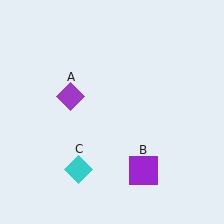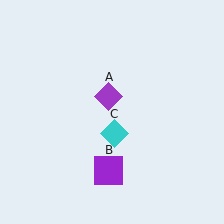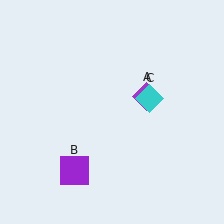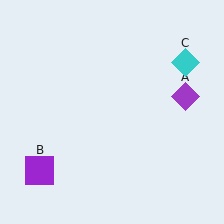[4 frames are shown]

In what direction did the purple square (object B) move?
The purple square (object B) moved left.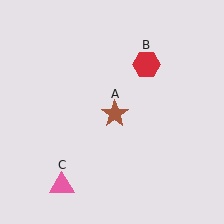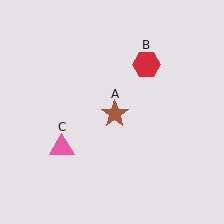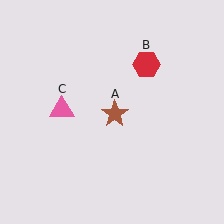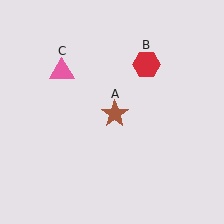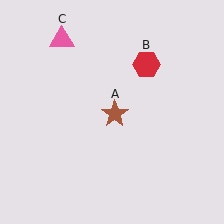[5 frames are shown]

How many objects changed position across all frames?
1 object changed position: pink triangle (object C).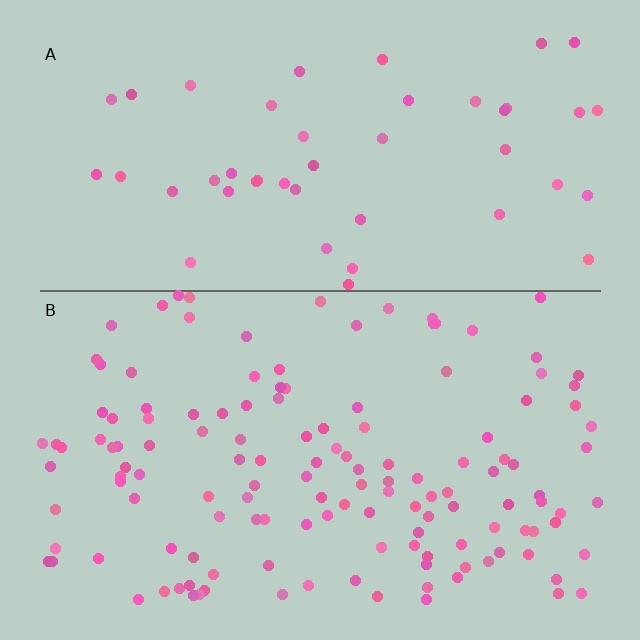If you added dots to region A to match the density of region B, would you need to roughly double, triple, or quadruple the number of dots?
Approximately triple.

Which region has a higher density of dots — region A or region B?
B (the bottom).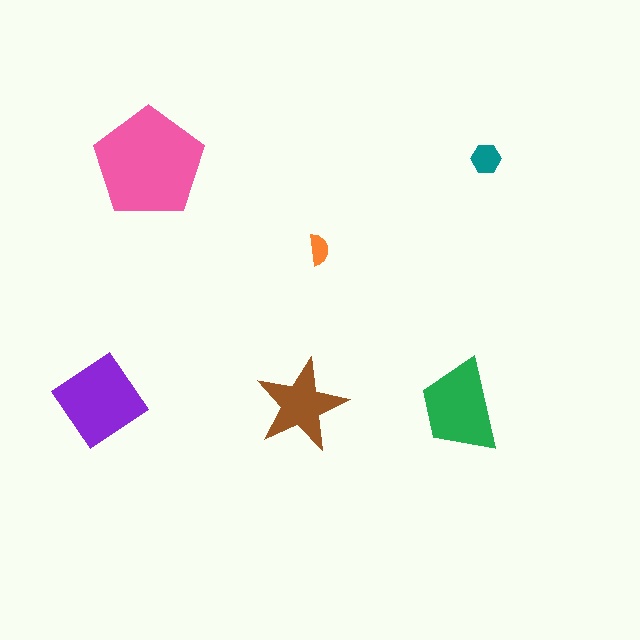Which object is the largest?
The pink pentagon.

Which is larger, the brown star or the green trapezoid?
The green trapezoid.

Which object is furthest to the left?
The purple diamond is leftmost.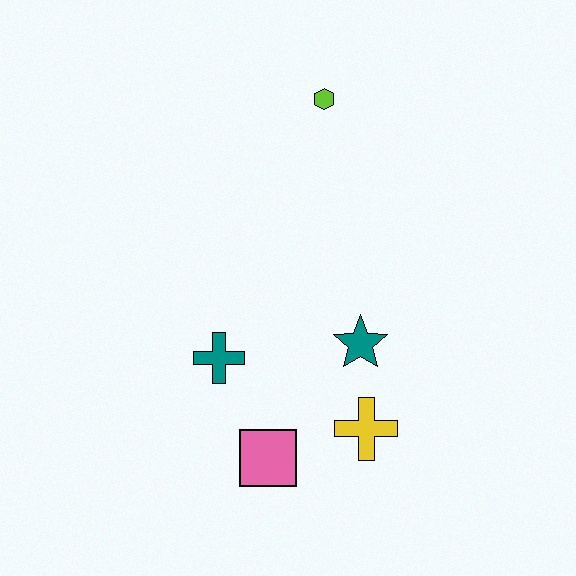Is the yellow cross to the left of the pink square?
No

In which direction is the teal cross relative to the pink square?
The teal cross is above the pink square.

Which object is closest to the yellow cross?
The teal star is closest to the yellow cross.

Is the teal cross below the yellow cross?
No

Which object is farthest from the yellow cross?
The lime hexagon is farthest from the yellow cross.